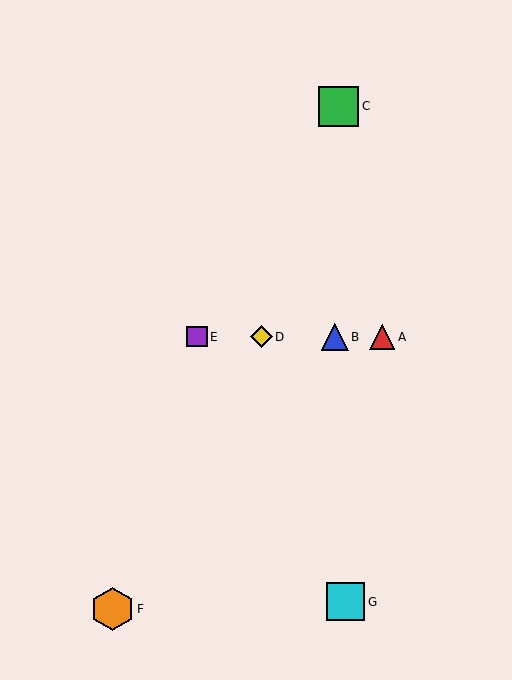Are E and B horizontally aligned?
Yes, both are at y≈337.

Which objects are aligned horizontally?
Objects A, B, D, E are aligned horizontally.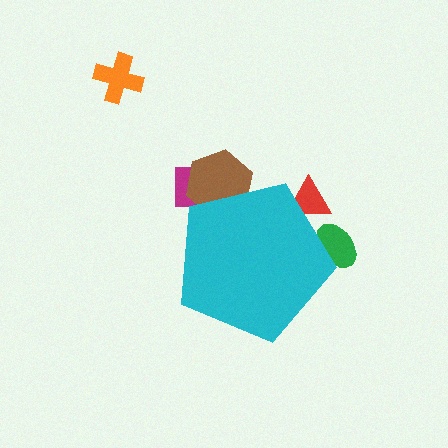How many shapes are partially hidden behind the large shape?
4 shapes are partially hidden.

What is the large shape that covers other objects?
A cyan pentagon.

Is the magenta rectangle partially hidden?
Yes, the magenta rectangle is partially hidden behind the cyan pentagon.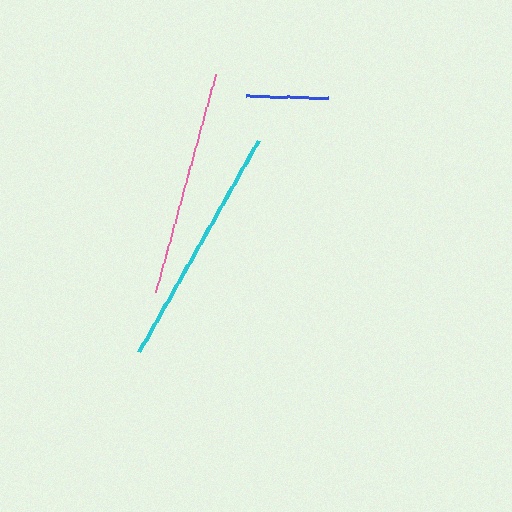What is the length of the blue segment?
The blue segment is approximately 82 pixels long.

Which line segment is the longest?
The cyan line is the longest at approximately 243 pixels.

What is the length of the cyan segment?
The cyan segment is approximately 243 pixels long.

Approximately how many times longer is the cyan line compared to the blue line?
The cyan line is approximately 2.9 times the length of the blue line.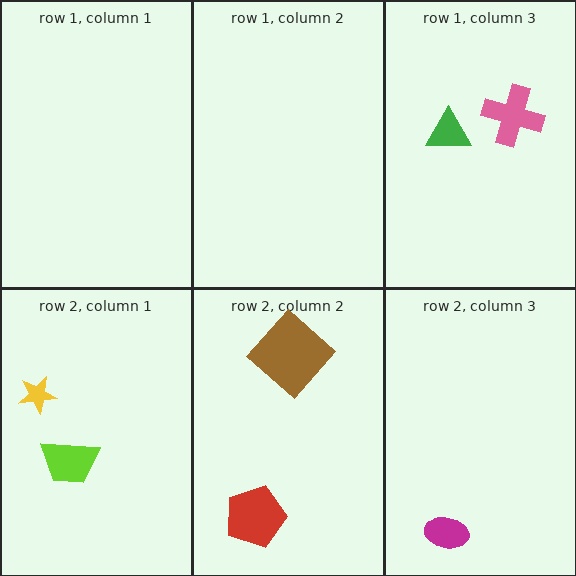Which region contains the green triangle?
The row 1, column 3 region.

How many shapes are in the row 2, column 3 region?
1.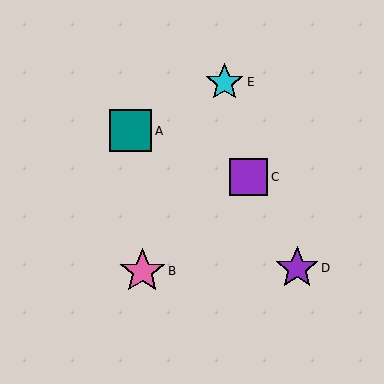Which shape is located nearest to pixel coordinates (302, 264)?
The purple star (labeled D) at (297, 268) is nearest to that location.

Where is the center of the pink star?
The center of the pink star is at (142, 271).